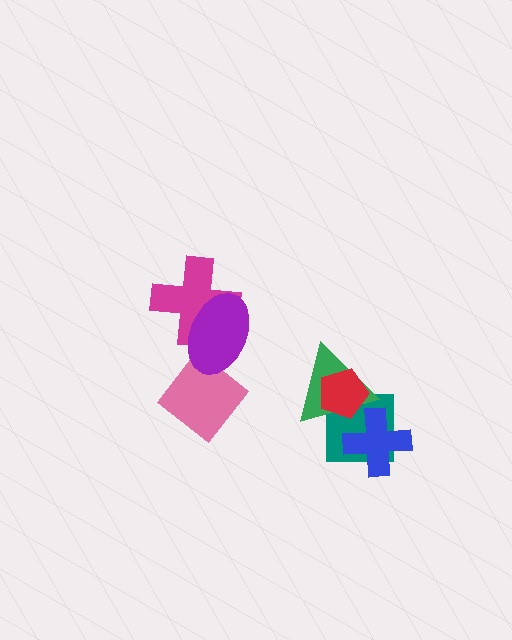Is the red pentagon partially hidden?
No, no other shape covers it.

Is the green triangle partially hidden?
Yes, it is partially covered by another shape.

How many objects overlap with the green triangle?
3 objects overlap with the green triangle.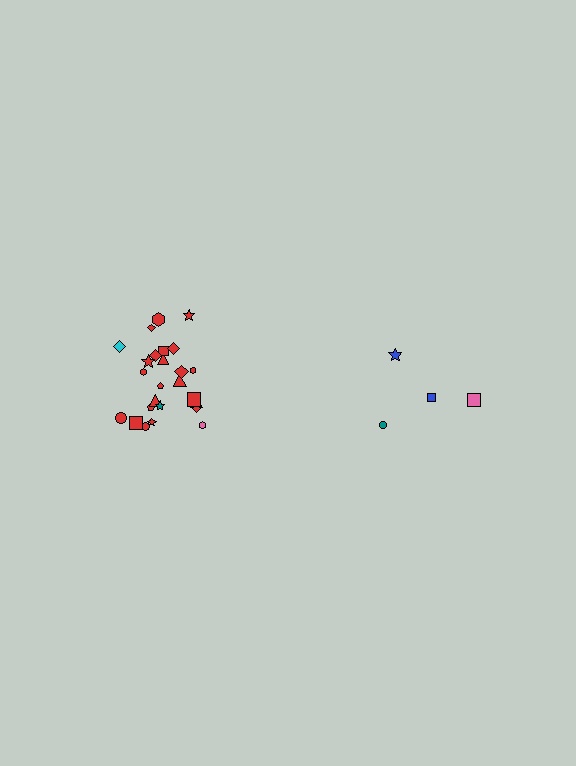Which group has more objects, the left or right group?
The left group.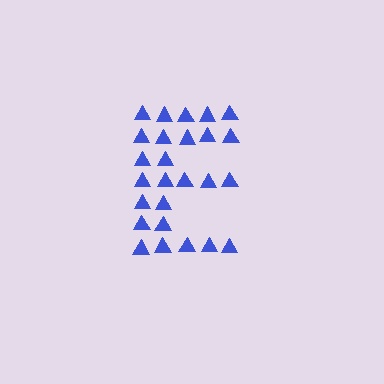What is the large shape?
The large shape is the letter E.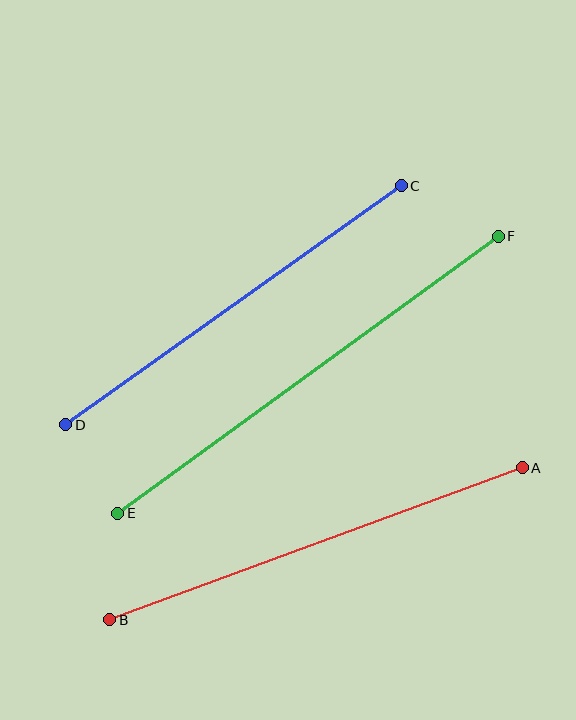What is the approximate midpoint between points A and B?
The midpoint is at approximately (316, 544) pixels.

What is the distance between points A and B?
The distance is approximately 439 pixels.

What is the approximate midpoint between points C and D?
The midpoint is at approximately (233, 305) pixels.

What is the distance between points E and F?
The distance is approximately 471 pixels.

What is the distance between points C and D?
The distance is approximately 412 pixels.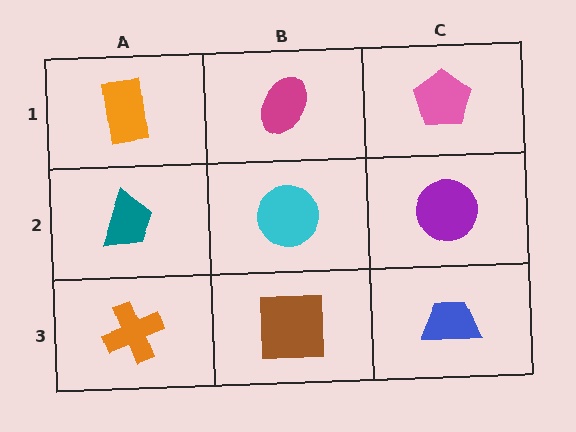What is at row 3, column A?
An orange cross.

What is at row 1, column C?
A pink pentagon.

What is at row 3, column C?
A blue trapezoid.